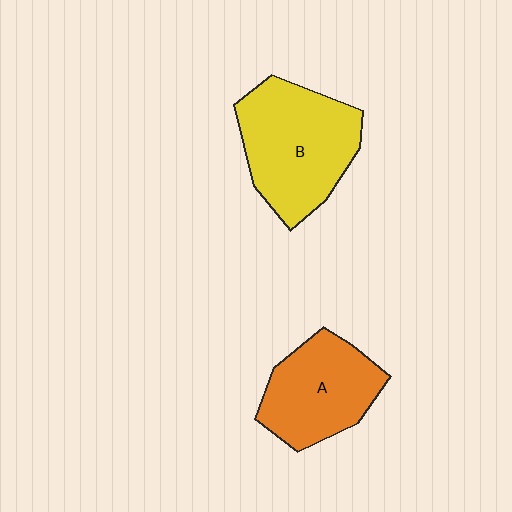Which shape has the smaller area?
Shape A (orange).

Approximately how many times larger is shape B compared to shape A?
Approximately 1.3 times.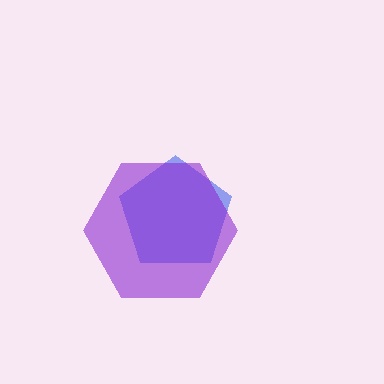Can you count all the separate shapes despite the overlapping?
Yes, there are 2 separate shapes.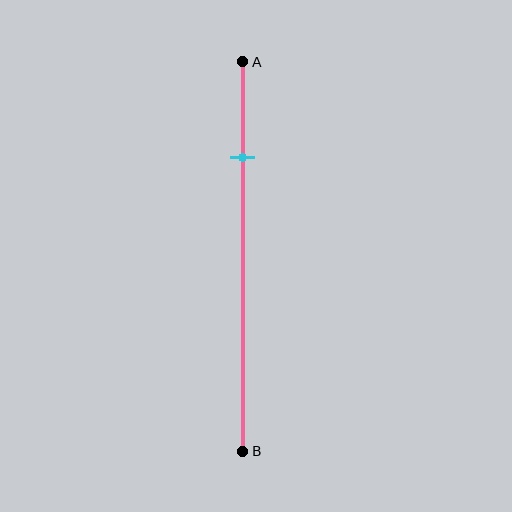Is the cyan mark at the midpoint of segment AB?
No, the mark is at about 25% from A, not at the 50% midpoint.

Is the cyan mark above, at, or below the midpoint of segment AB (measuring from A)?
The cyan mark is above the midpoint of segment AB.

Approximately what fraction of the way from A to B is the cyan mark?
The cyan mark is approximately 25% of the way from A to B.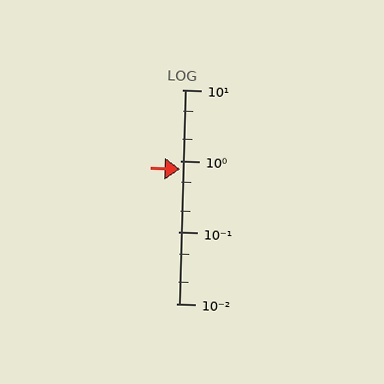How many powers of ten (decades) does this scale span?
The scale spans 3 decades, from 0.01 to 10.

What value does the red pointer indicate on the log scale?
The pointer indicates approximately 0.78.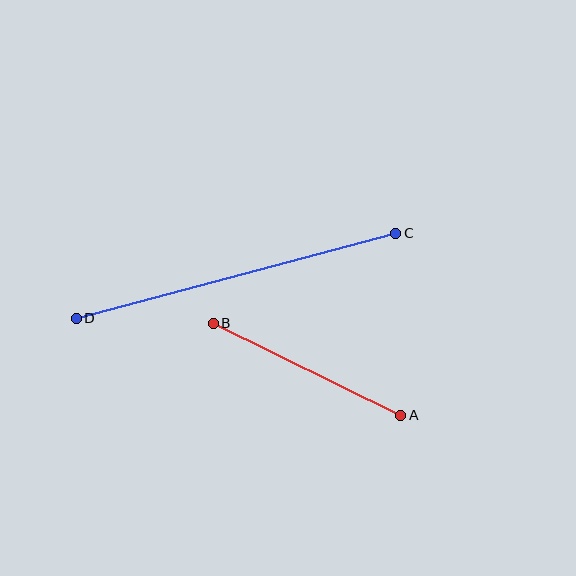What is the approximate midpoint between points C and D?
The midpoint is at approximately (236, 276) pixels.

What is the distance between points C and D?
The distance is approximately 331 pixels.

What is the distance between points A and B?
The distance is approximately 209 pixels.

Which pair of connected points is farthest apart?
Points C and D are farthest apart.